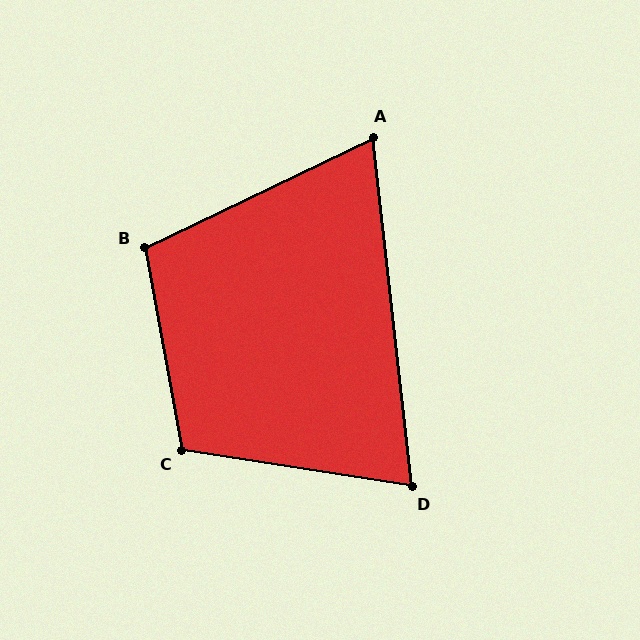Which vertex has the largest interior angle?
C, at approximately 109 degrees.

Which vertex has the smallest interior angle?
A, at approximately 71 degrees.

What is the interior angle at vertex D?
Approximately 75 degrees (acute).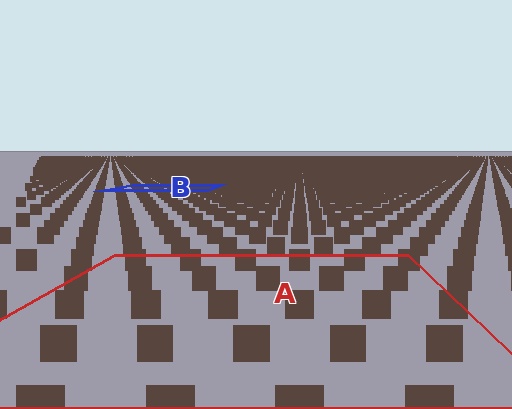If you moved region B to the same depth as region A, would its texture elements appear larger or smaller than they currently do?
They would appear larger. At a closer depth, the same texture elements are projected at a bigger on-screen size.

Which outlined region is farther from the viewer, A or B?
Region B is farther from the viewer — the texture elements inside it appear smaller and more densely packed.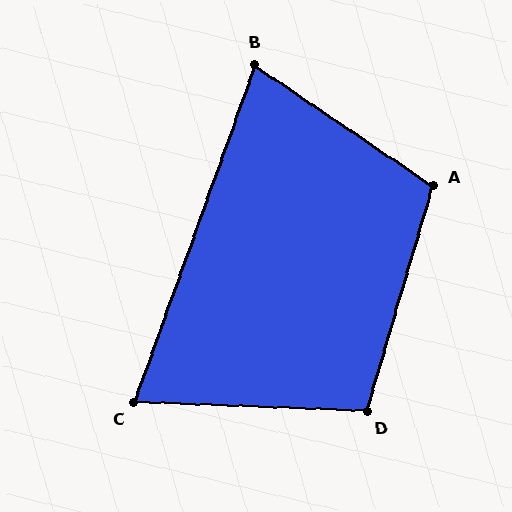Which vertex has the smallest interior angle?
C, at approximately 72 degrees.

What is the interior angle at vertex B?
Approximately 76 degrees (acute).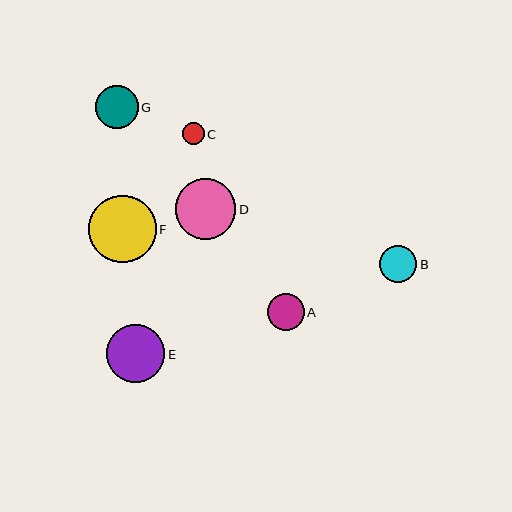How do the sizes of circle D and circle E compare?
Circle D and circle E are approximately the same size.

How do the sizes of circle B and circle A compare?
Circle B and circle A are approximately the same size.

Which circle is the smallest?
Circle C is the smallest with a size of approximately 22 pixels.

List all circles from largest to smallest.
From largest to smallest: F, D, E, G, B, A, C.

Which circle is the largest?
Circle F is the largest with a size of approximately 67 pixels.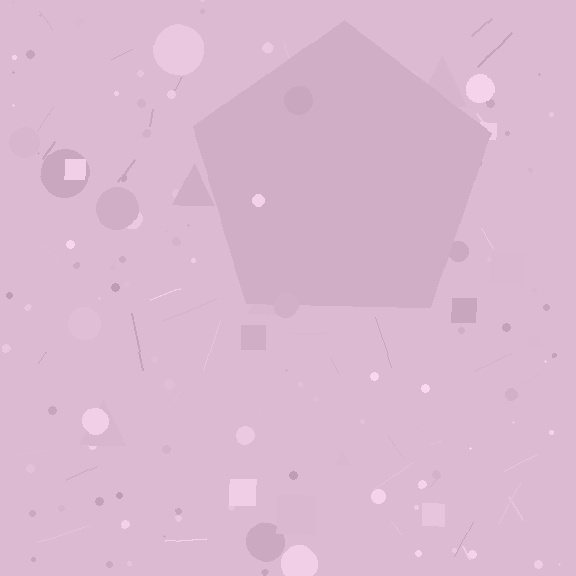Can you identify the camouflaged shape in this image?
The camouflaged shape is a pentagon.